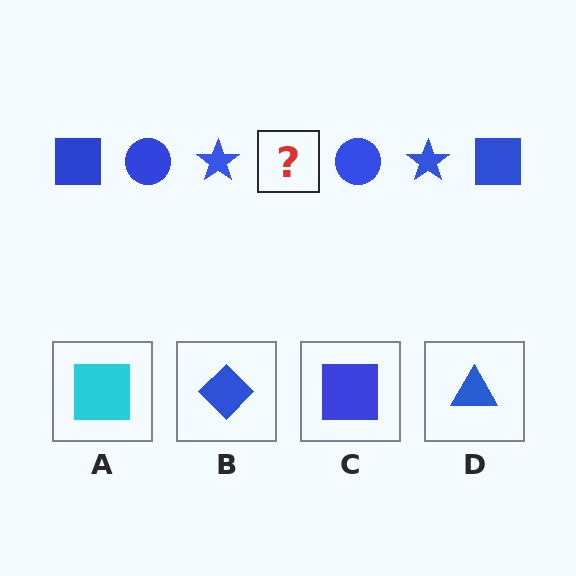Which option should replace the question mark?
Option C.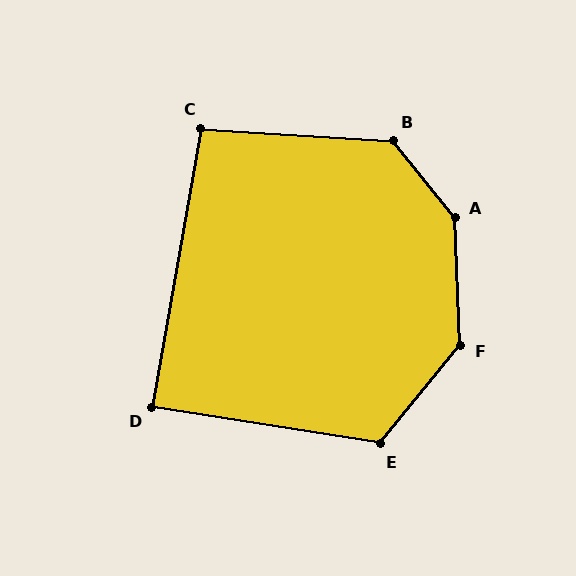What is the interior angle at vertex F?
Approximately 139 degrees (obtuse).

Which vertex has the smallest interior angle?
D, at approximately 89 degrees.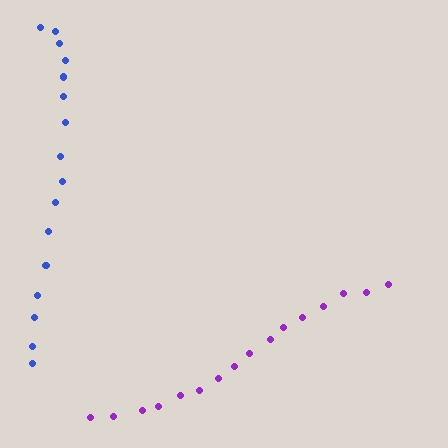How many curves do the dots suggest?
There are 2 distinct paths.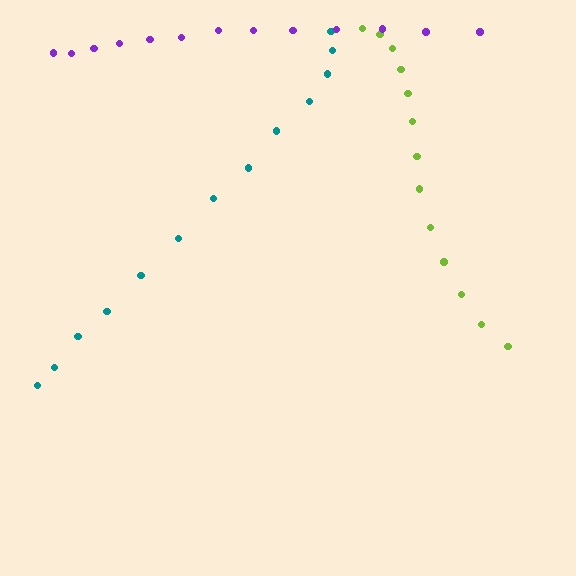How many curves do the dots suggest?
There are 3 distinct paths.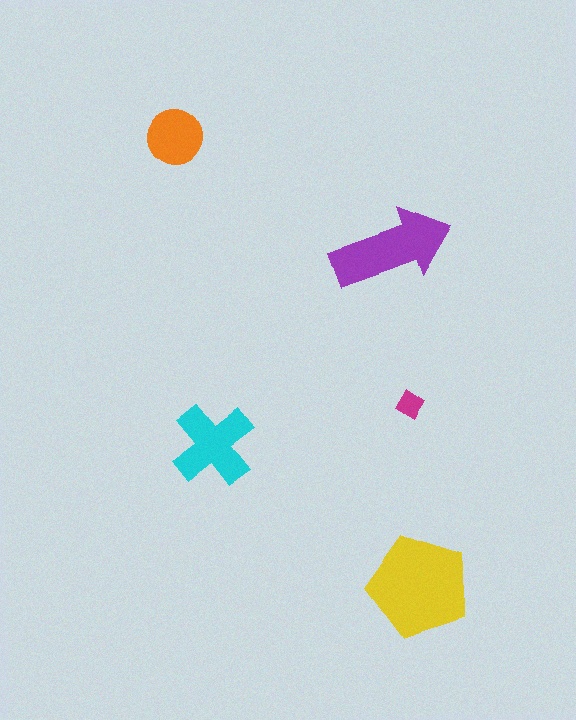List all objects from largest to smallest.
The yellow pentagon, the purple arrow, the cyan cross, the orange circle, the magenta diamond.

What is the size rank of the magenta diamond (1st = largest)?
5th.